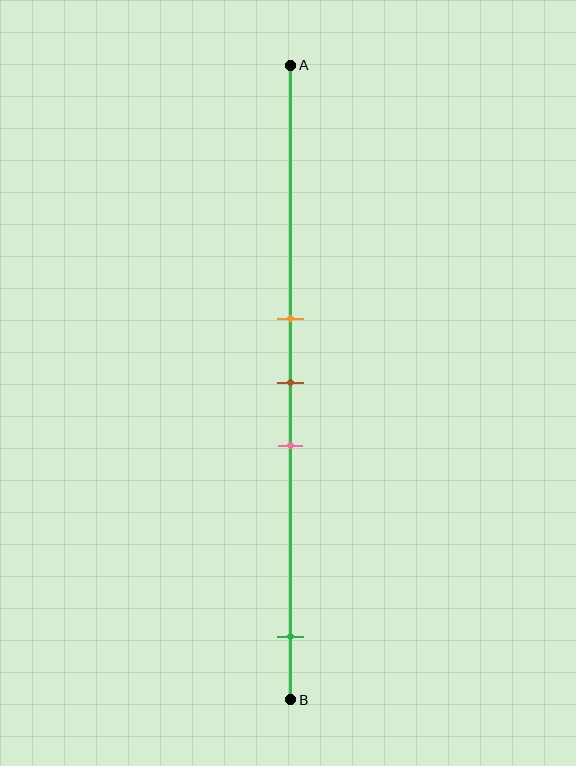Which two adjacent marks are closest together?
The orange and brown marks are the closest adjacent pair.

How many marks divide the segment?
There are 4 marks dividing the segment.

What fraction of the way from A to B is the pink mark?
The pink mark is approximately 60% (0.6) of the way from A to B.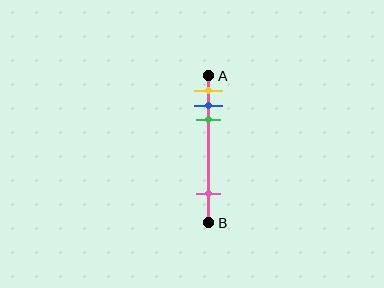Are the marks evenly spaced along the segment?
No, the marks are not evenly spaced.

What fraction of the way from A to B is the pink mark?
The pink mark is approximately 80% (0.8) of the way from A to B.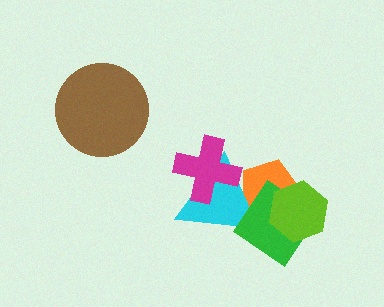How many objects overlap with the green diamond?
3 objects overlap with the green diamond.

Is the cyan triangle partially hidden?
Yes, it is partially covered by another shape.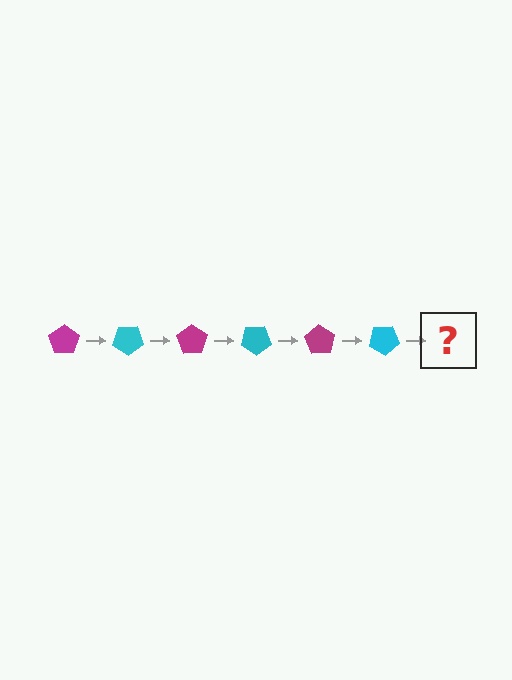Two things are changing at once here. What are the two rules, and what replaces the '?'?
The two rules are that it rotates 35 degrees each step and the color cycles through magenta and cyan. The '?' should be a magenta pentagon, rotated 210 degrees from the start.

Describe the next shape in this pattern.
It should be a magenta pentagon, rotated 210 degrees from the start.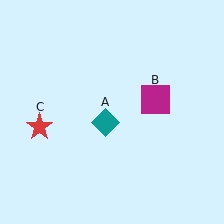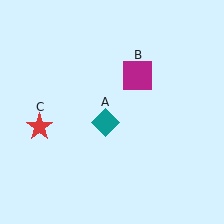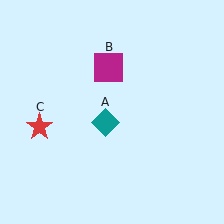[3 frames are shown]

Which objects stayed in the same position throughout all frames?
Teal diamond (object A) and red star (object C) remained stationary.